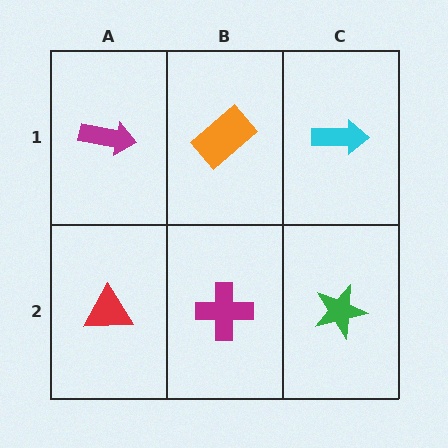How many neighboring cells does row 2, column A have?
2.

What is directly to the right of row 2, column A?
A magenta cross.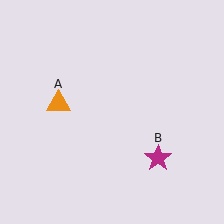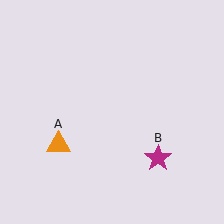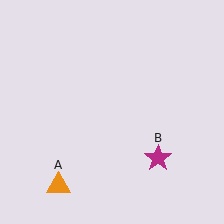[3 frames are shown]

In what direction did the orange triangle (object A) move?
The orange triangle (object A) moved down.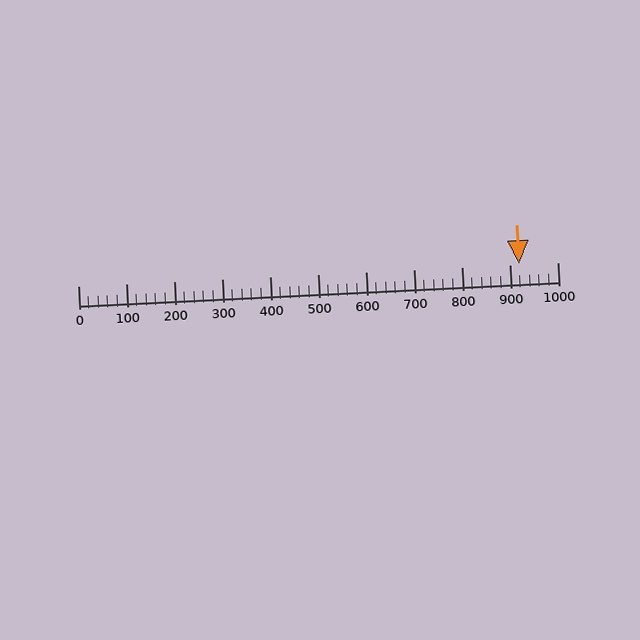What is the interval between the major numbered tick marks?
The major tick marks are spaced 100 units apart.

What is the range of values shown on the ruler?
The ruler shows values from 0 to 1000.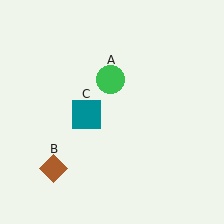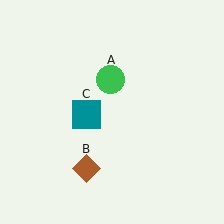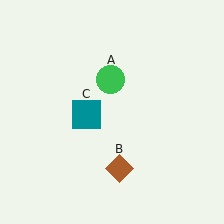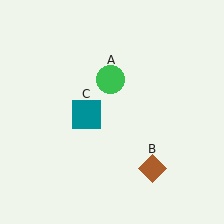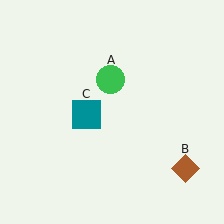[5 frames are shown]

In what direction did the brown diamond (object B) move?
The brown diamond (object B) moved right.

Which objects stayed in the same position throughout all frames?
Green circle (object A) and teal square (object C) remained stationary.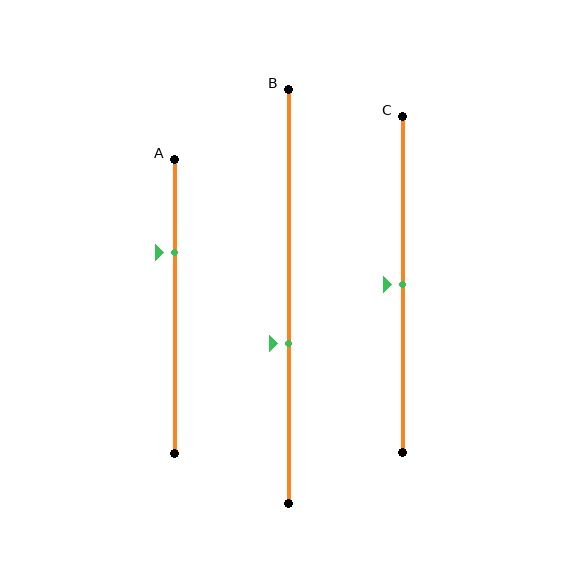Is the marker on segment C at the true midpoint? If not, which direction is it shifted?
Yes, the marker on segment C is at the true midpoint.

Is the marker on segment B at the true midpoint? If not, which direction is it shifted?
No, the marker on segment B is shifted downward by about 11% of the segment length.